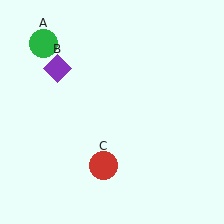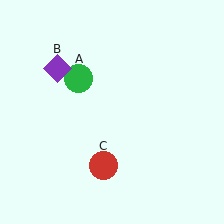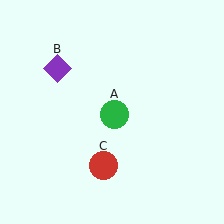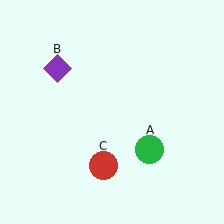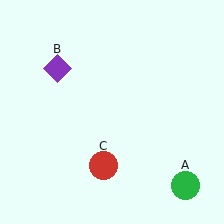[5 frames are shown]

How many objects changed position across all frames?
1 object changed position: green circle (object A).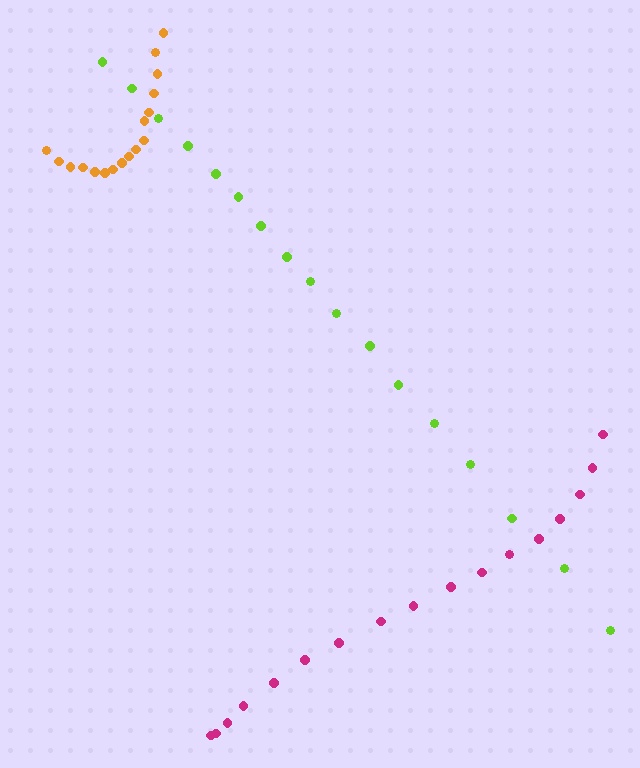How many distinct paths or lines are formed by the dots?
There are 3 distinct paths.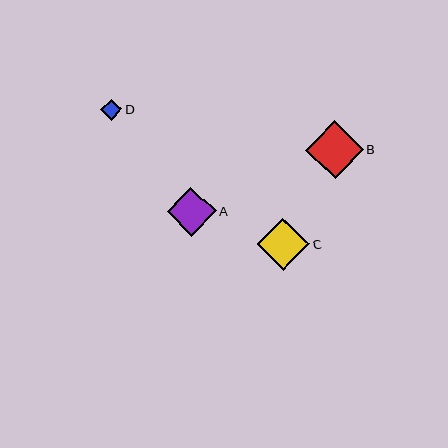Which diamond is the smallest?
Diamond D is the smallest with a size of approximately 22 pixels.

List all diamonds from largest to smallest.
From largest to smallest: B, C, A, D.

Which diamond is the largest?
Diamond B is the largest with a size of approximately 58 pixels.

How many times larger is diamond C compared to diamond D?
Diamond C is approximately 2.4 times the size of diamond D.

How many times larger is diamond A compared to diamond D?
Diamond A is approximately 2.2 times the size of diamond D.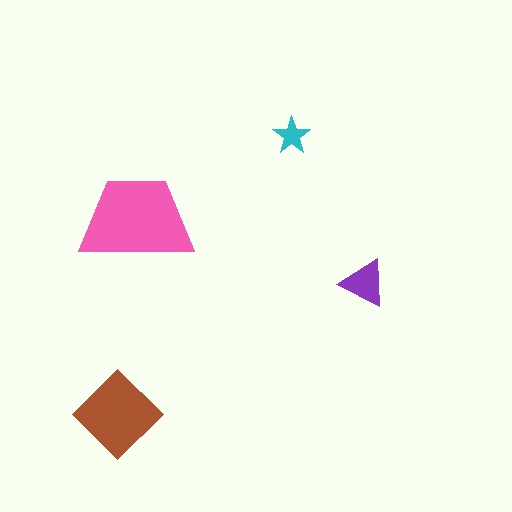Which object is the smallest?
The cyan star.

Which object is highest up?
The cyan star is topmost.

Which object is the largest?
The pink trapezoid.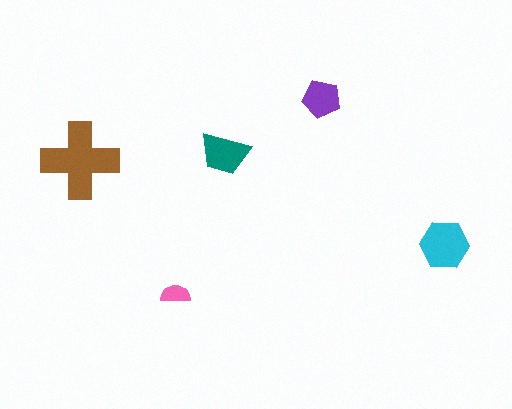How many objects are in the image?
There are 5 objects in the image.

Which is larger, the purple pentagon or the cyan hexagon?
The cyan hexagon.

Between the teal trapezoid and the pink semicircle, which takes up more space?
The teal trapezoid.